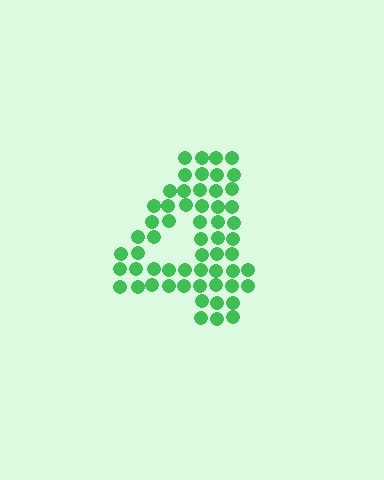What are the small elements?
The small elements are circles.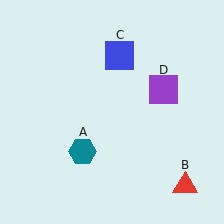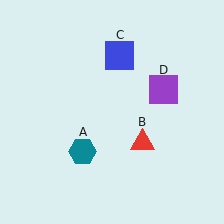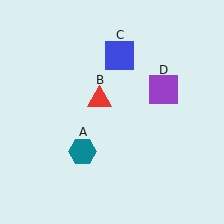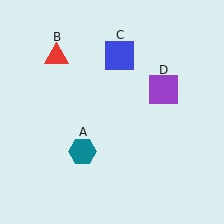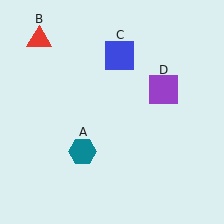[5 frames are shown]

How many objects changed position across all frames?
1 object changed position: red triangle (object B).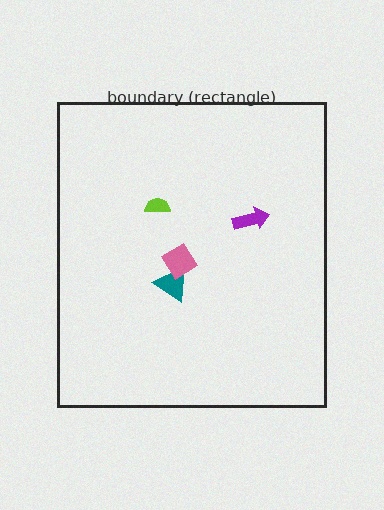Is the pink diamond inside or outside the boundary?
Inside.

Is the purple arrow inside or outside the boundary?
Inside.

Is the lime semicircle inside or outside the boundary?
Inside.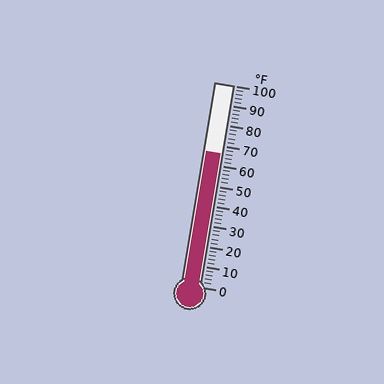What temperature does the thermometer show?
The thermometer shows approximately 66°F.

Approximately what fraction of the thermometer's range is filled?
The thermometer is filled to approximately 65% of its range.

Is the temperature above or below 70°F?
The temperature is below 70°F.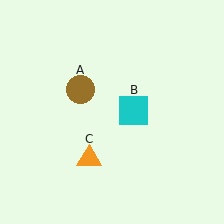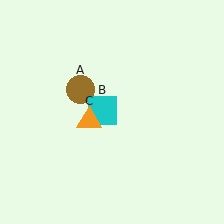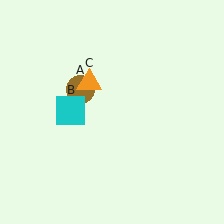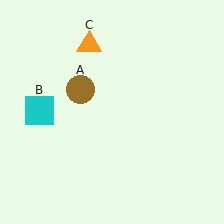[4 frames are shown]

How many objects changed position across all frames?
2 objects changed position: cyan square (object B), orange triangle (object C).